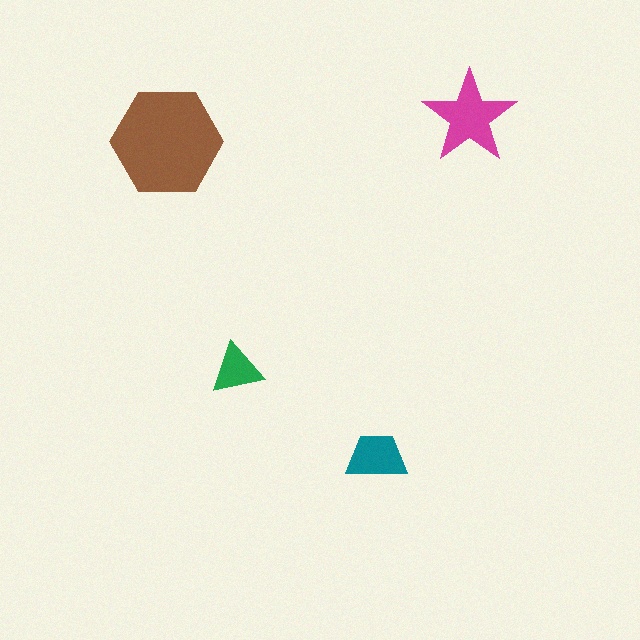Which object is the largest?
The brown hexagon.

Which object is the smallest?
The green triangle.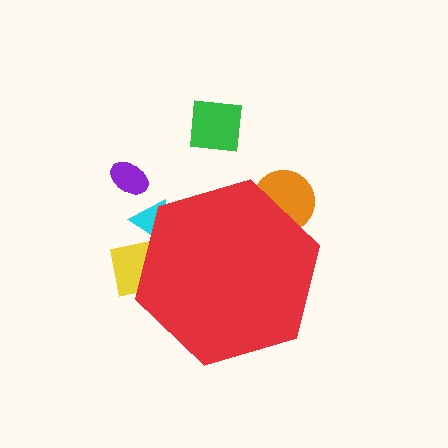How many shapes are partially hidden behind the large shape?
3 shapes are partially hidden.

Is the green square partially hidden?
No, the green square is fully visible.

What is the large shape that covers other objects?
A red hexagon.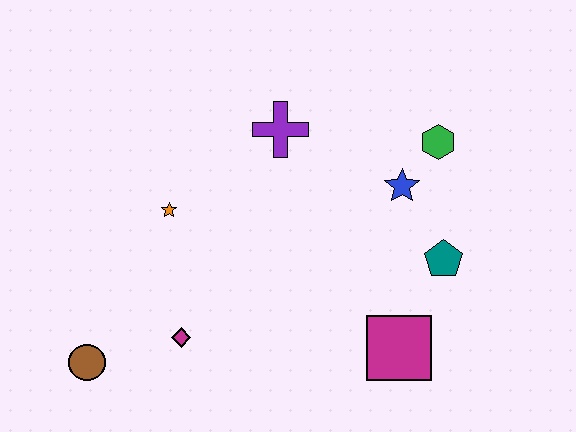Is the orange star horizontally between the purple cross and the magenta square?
No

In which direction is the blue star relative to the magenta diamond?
The blue star is to the right of the magenta diamond.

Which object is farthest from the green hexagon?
The brown circle is farthest from the green hexagon.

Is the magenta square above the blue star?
No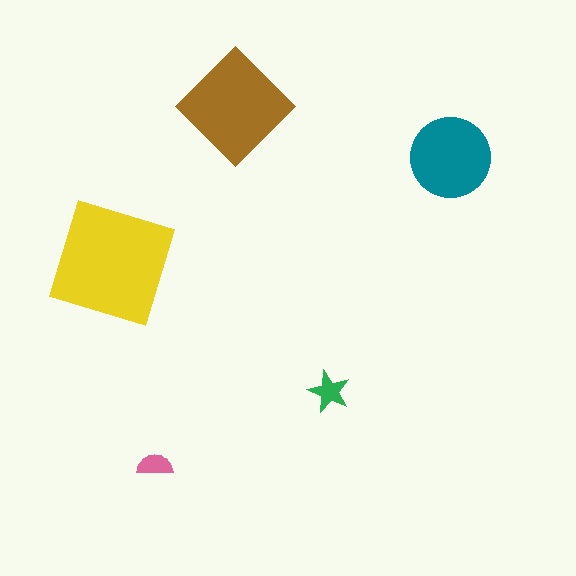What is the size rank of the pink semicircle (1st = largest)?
5th.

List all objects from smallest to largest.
The pink semicircle, the green star, the teal circle, the brown diamond, the yellow square.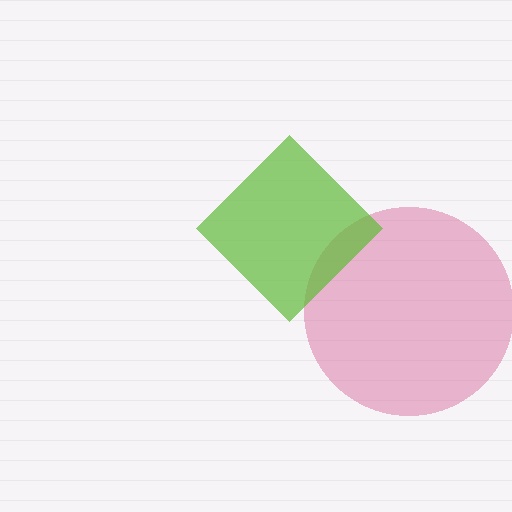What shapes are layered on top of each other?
The layered shapes are: a pink circle, a lime diamond.